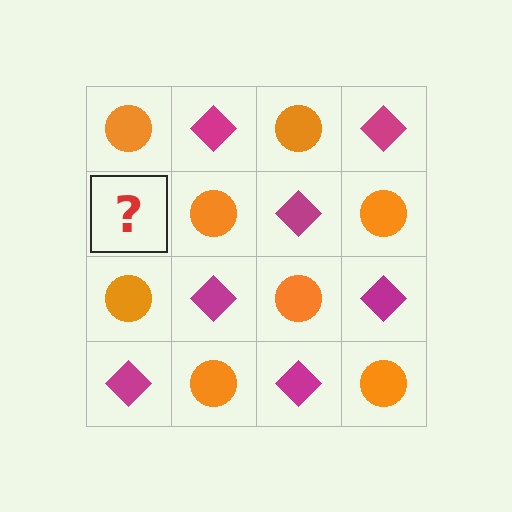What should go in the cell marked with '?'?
The missing cell should contain a magenta diamond.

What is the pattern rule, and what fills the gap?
The rule is that it alternates orange circle and magenta diamond in a checkerboard pattern. The gap should be filled with a magenta diamond.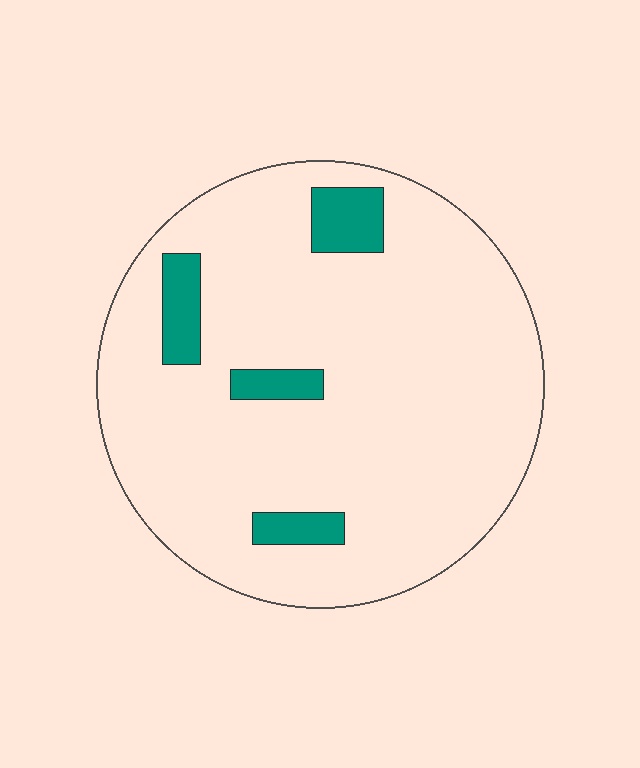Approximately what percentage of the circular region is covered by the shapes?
Approximately 10%.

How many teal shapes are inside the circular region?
4.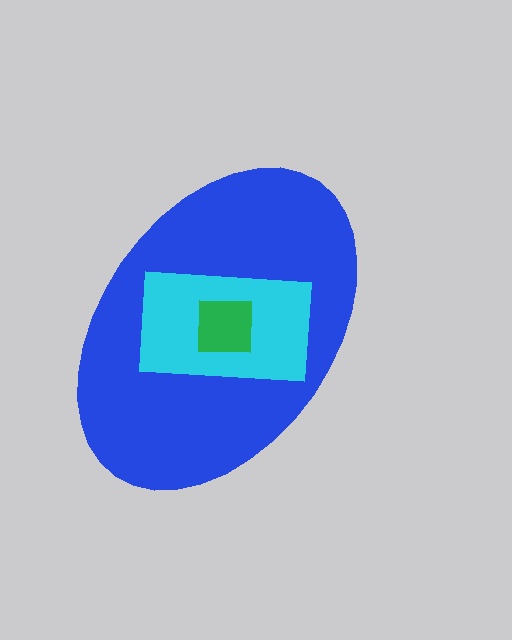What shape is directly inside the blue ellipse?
The cyan rectangle.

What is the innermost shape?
The green square.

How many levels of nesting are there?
3.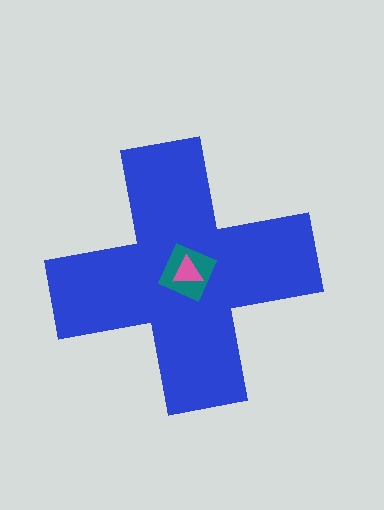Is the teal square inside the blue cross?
Yes.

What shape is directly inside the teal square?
The pink triangle.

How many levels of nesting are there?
3.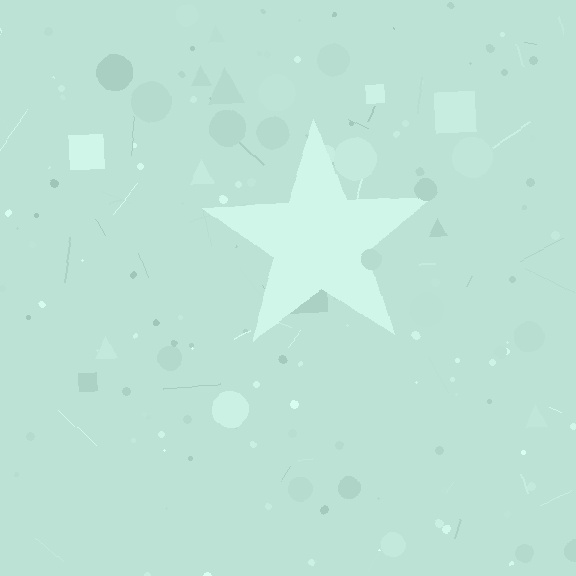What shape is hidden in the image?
A star is hidden in the image.